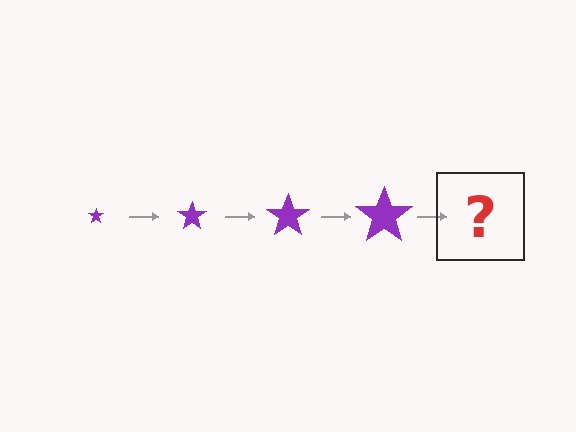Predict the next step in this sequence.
The next step is a purple star, larger than the previous one.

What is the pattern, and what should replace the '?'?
The pattern is that the star gets progressively larger each step. The '?' should be a purple star, larger than the previous one.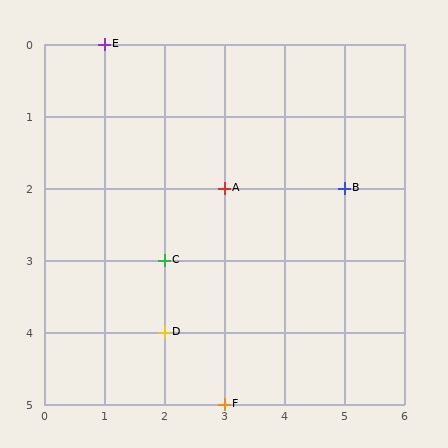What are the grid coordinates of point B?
Point B is at grid coordinates (5, 2).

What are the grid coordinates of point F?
Point F is at grid coordinates (3, 5).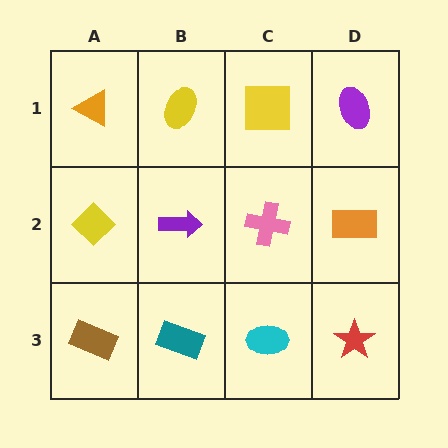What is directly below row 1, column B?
A purple arrow.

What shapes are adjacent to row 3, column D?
An orange rectangle (row 2, column D), a cyan ellipse (row 3, column C).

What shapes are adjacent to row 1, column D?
An orange rectangle (row 2, column D), a yellow square (row 1, column C).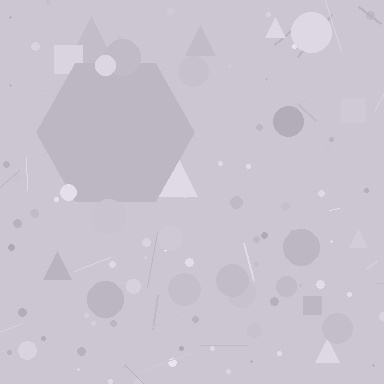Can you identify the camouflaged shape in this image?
The camouflaged shape is a hexagon.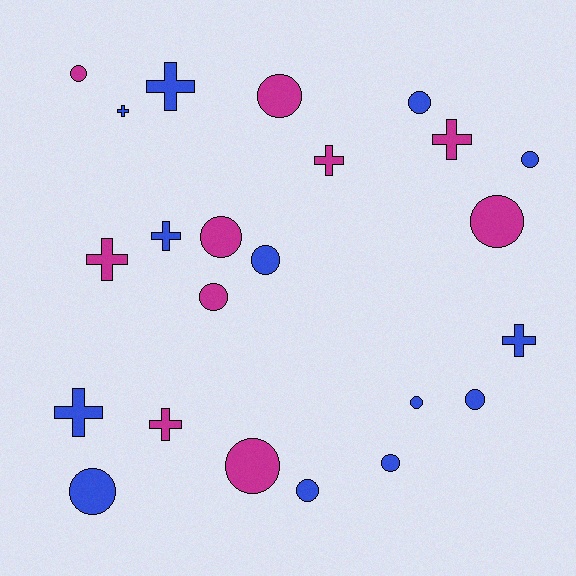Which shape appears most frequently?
Circle, with 14 objects.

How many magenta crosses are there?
There are 4 magenta crosses.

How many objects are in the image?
There are 23 objects.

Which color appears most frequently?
Blue, with 13 objects.